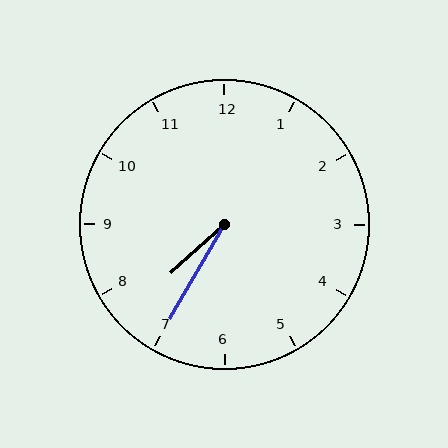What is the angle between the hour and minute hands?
Approximately 18 degrees.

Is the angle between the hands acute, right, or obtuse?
It is acute.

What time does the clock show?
7:35.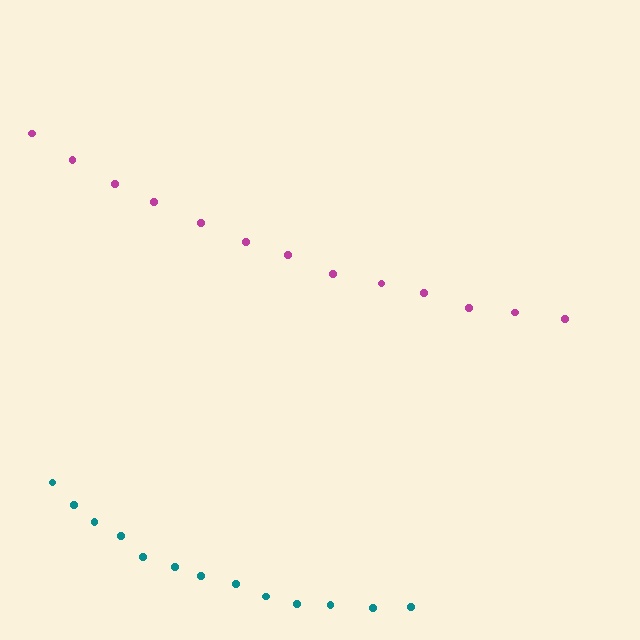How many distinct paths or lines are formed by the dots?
There are 2 distinct paths.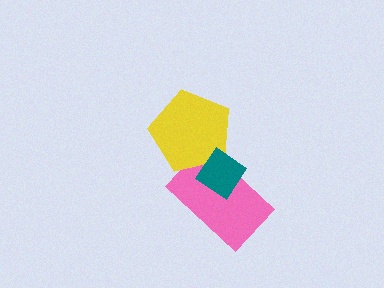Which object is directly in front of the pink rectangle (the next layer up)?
The yellow pentagon is directly in front of the pink rectangle.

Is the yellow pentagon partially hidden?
Yes, it is partially covered by another shape.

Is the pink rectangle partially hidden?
Yes, it is partially covered by another shape.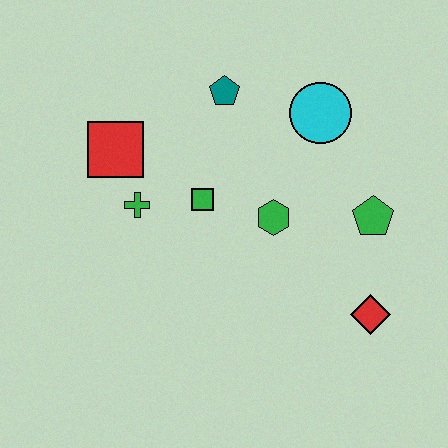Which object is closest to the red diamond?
The green pentagon is closest to the red diamond.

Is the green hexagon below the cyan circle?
Yes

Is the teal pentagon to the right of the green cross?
Yes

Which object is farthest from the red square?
The red diamond is farthest from the red square.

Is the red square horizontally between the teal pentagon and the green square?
No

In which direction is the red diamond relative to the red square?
The red diamond is to the right of the red square.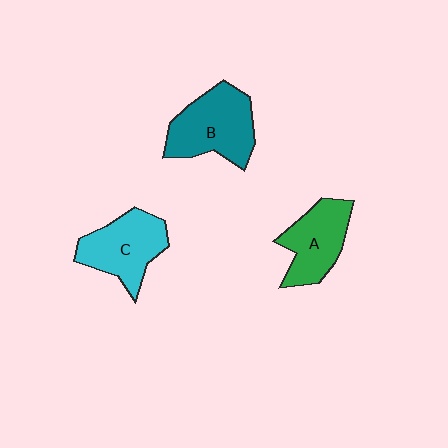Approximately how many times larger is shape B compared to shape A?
Approximately 1.2 times.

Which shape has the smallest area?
Shape A (green).